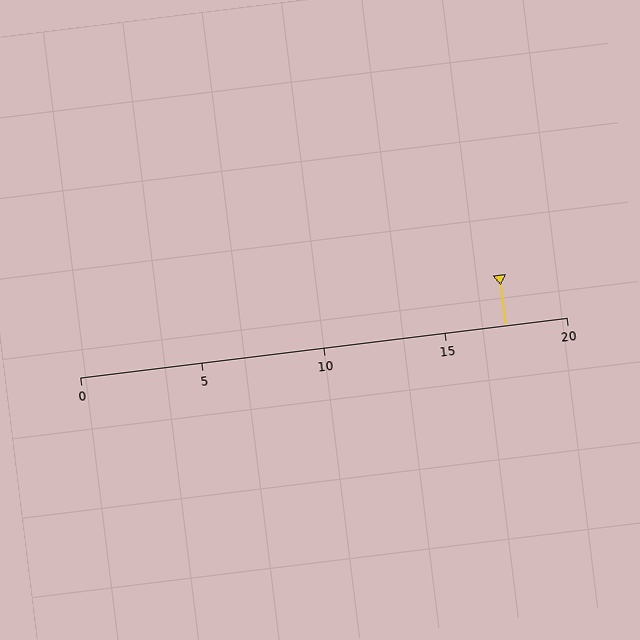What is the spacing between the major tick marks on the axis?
The major ticks are spaced 5 apart.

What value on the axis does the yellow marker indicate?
The marker indicates approximately 17.5.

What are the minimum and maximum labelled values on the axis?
The axis runs from 0 to 20.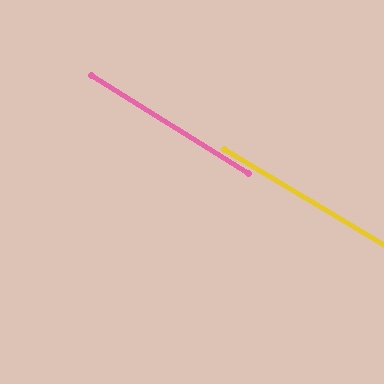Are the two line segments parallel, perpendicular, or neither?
Parallel — their directions differ by only 0.8°.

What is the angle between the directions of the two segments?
Approximately 1 degree.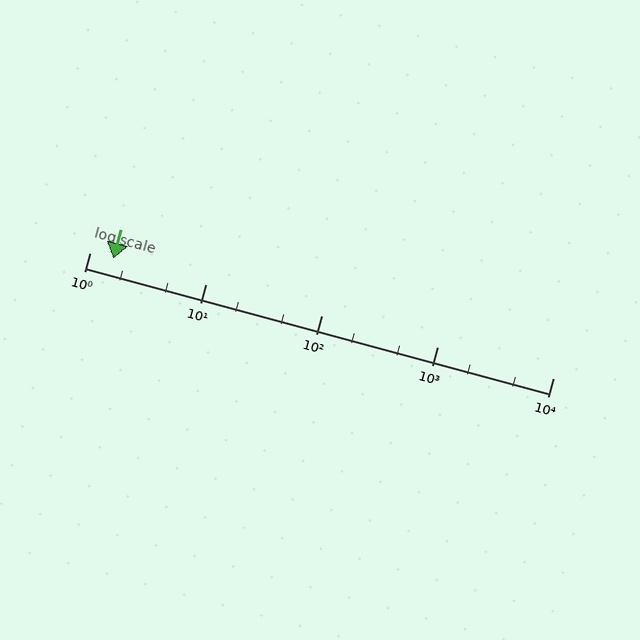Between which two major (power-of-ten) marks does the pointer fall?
The pointer is between 1 and 10.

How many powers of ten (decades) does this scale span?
The scale spans 4 decades, from 1 to 10000.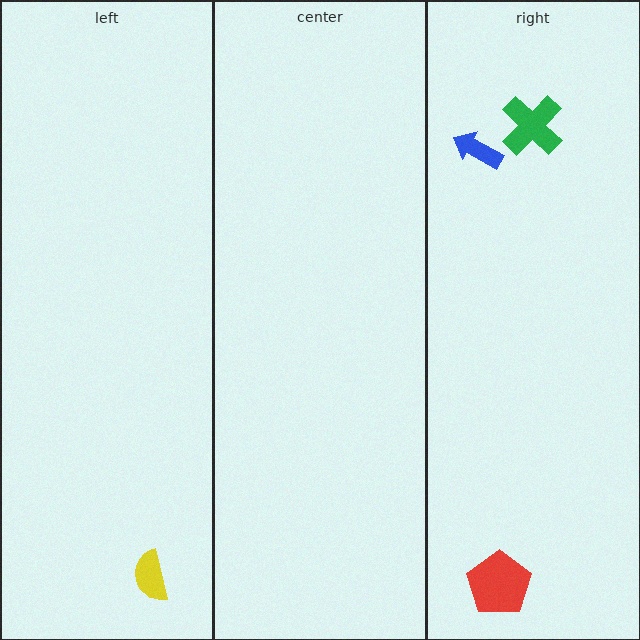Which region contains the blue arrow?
The right region.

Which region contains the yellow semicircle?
The left region.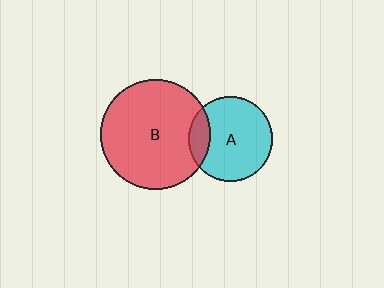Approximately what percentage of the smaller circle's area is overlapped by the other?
Approximately 15%.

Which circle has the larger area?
Circle B (red).